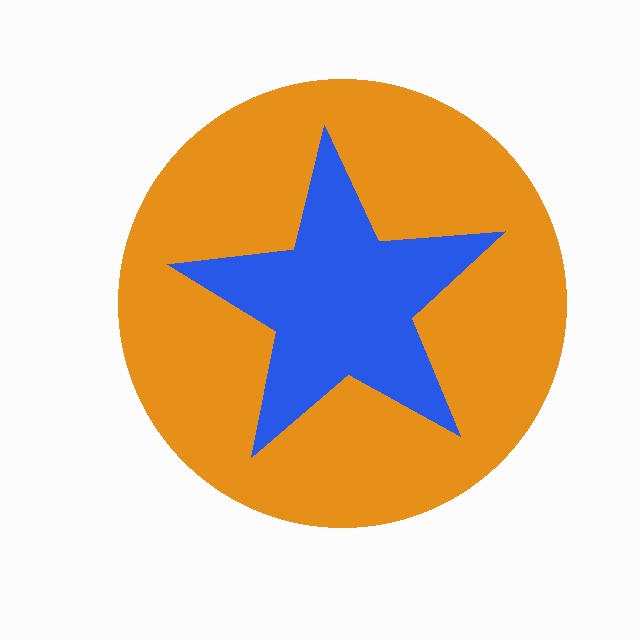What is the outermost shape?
The orange circle.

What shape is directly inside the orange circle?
The blue star.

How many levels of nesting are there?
2.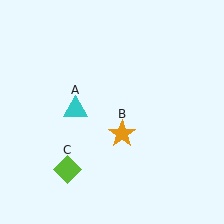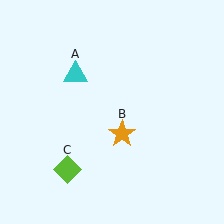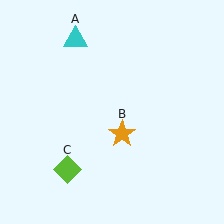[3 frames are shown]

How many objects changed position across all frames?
1 object changed position: cyan triangle (object A).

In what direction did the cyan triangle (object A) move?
The cyan triangle (object A) moved up.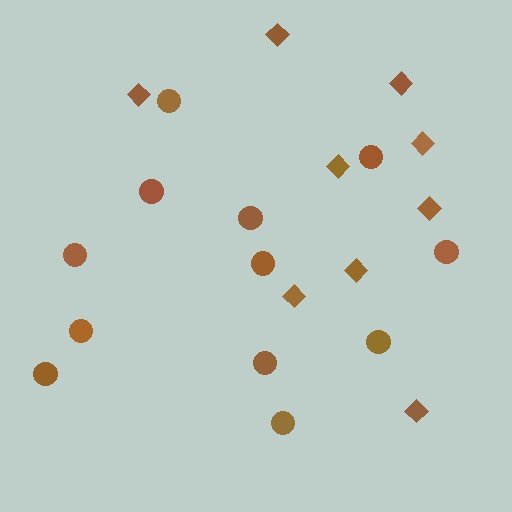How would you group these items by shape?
There are 2 groups: one group of diamonds (9) and one group of circles (12).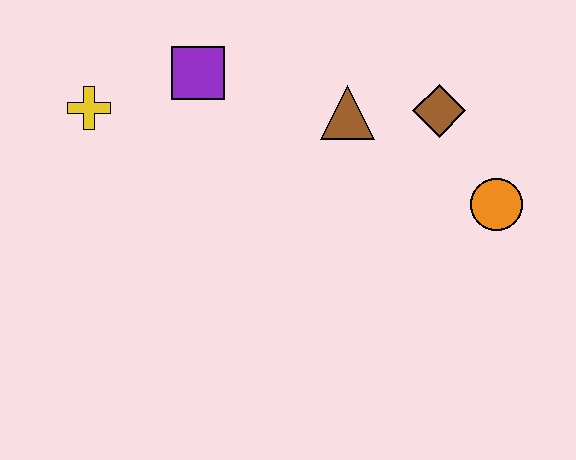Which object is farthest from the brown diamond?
The yellow cross is farthest from the brown diamond.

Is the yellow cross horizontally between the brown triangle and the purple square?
No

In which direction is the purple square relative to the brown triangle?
The purple square is to the left of the brown triangle.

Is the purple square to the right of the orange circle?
No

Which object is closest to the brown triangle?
The brown diamond is closest to the brown triangle.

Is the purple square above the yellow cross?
Yes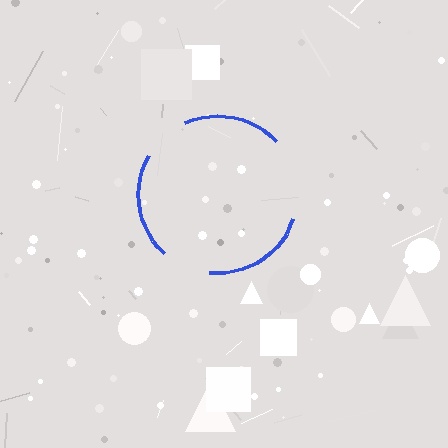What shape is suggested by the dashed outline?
The dashed outline suggests a circle.